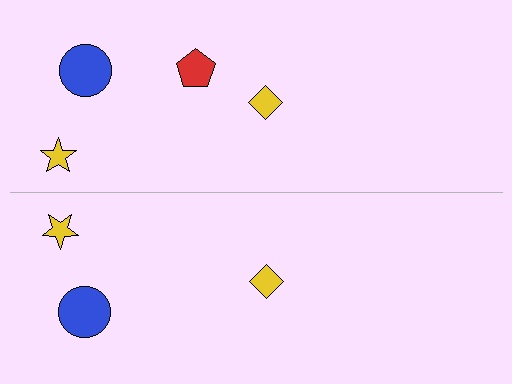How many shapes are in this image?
There are 7 shapes in this image.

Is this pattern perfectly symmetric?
No, the pattern is not perfectly symmetric. A red pentagon is missing from the bottom side.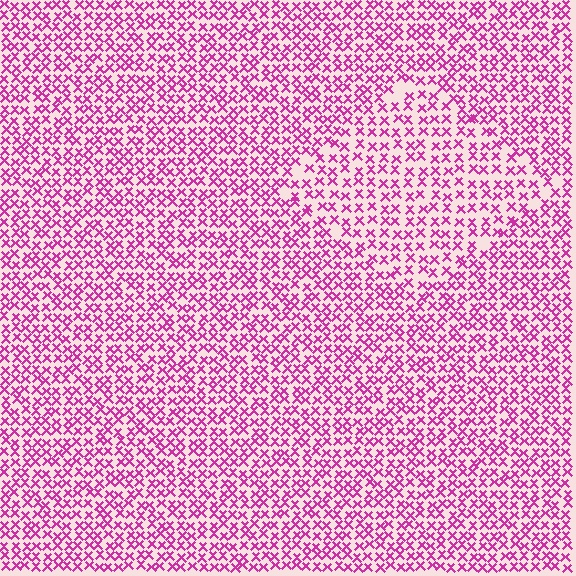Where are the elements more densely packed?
The elements are more densely packed outside the diamond boundary.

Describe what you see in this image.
The image contains small magenta elements arranged at two different densities. A diamond-shaped region is visible where the elements are less densely packed than the surrounding area.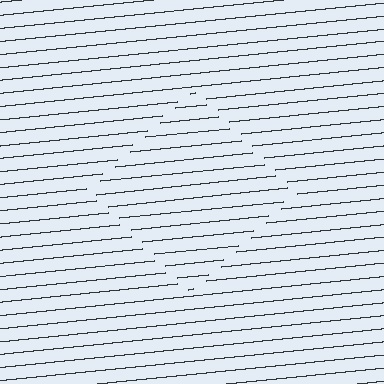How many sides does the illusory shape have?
4 sides — the line-ends trace a square.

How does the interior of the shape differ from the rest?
The interior of the shape contains the same grating, shifted by half a period — the contour is defined by the phase discontinuity where line-ends from the inner and outer gratings abut.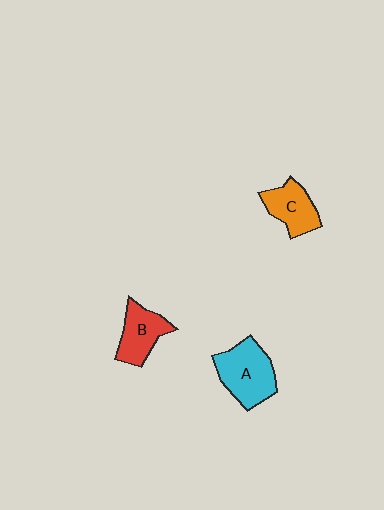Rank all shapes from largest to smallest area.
From largest to smallest: A (cyan), B (red), C (orange).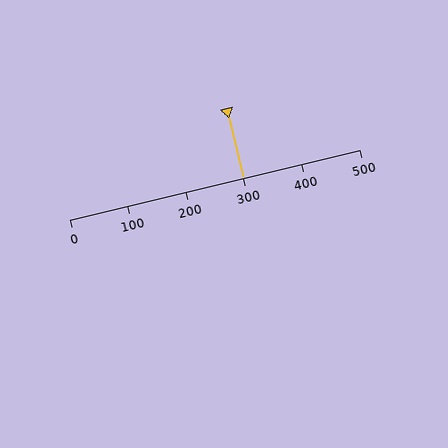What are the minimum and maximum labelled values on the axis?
The axis runs from 0 to 500.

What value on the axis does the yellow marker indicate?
The marker indicates approximately 300.